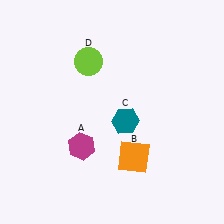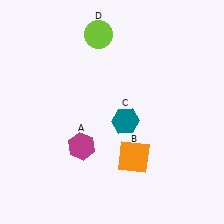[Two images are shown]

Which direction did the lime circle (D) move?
The lime circle (D) moved up.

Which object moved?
The lime circle (D) moved up.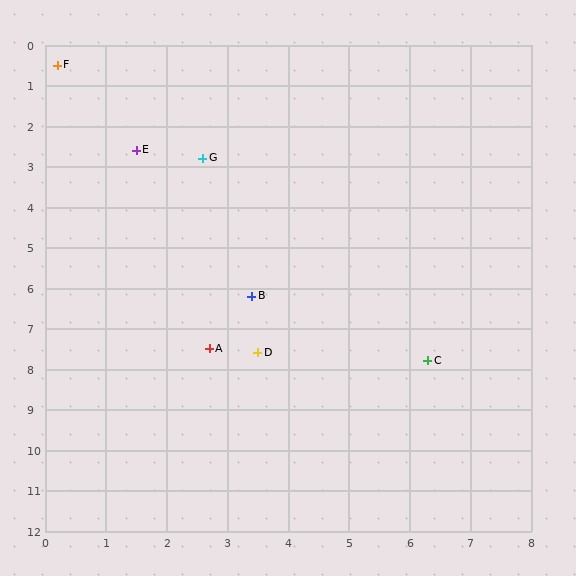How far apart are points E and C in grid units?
Points E and C are about 7.1 grid units apart.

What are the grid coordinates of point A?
Point A is at approximately (2.7, 7.5).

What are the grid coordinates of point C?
Point C is at approximately (6.3, 7.8).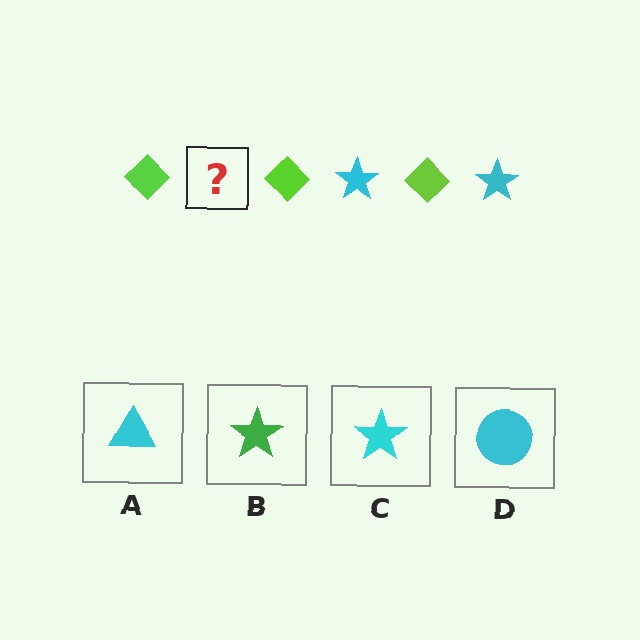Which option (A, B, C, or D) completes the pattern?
C.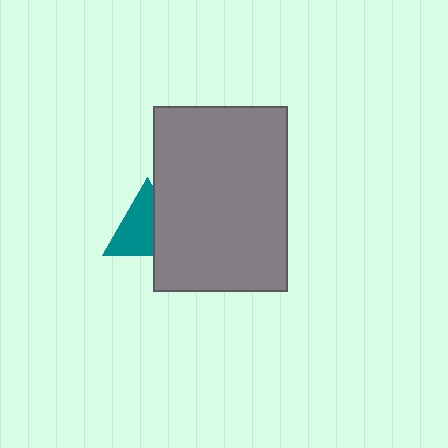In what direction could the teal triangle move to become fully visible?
The teal triangle could move left. That would shift it out from behind the gray rectangle entirely.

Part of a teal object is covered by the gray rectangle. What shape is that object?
It is a triangle.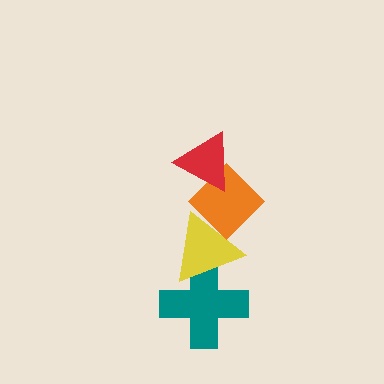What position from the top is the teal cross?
The teal cross is 4th from the top.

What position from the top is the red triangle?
The red triangle is 1st from the top.